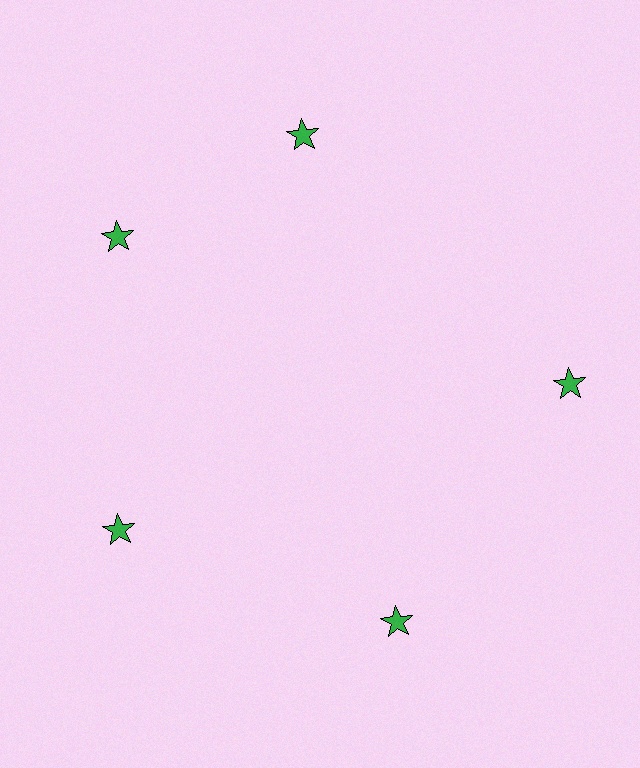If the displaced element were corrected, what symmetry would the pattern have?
It would have 5-fold rotational symmetry — the pattern would map onto itself every 72 degrees.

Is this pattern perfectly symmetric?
No. The 5 green stars are arranged in a ring, but one element near the 1 o'clock position is rotated out of alignment along the ring, breaking the 5-fold rotational symmetry.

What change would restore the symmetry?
The symmetry would be restored by rotating it back into even spacing with its neighbors so that all 5 stars sit at equal angles and equal distance from the center.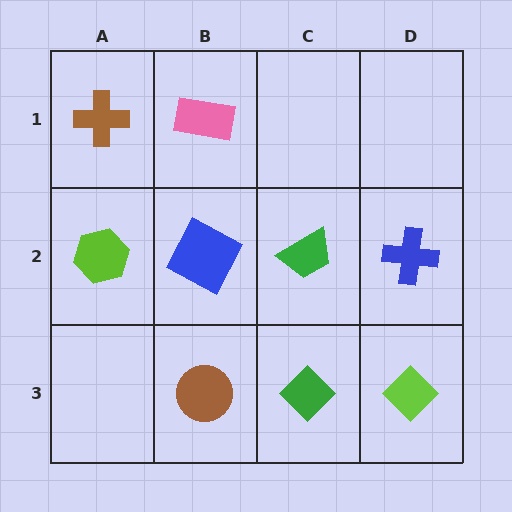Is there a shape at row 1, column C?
No, that cell is empty.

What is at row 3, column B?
A brown circle.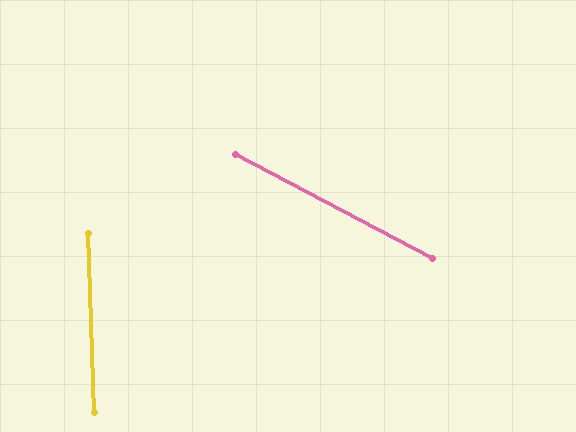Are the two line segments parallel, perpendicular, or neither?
Neither parallel nor perpendicular — they differ by about 60°.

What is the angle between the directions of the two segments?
Approximately 60 degrees.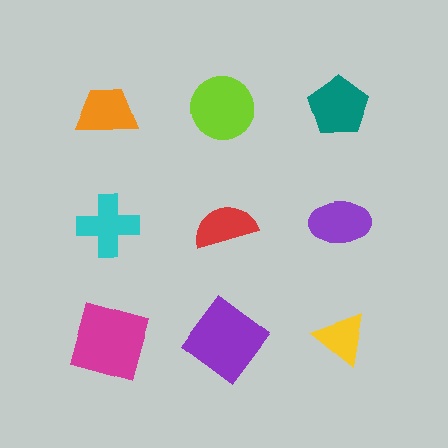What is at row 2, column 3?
A purple ellipse.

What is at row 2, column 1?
A cyan cross.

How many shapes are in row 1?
3 shapes.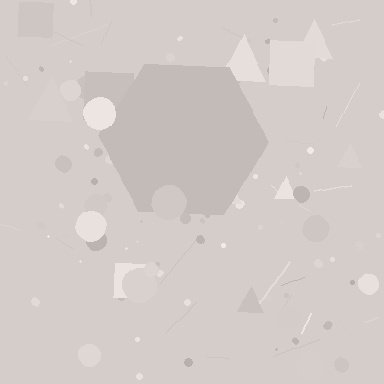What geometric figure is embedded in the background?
A hexagon is embedded in the background.